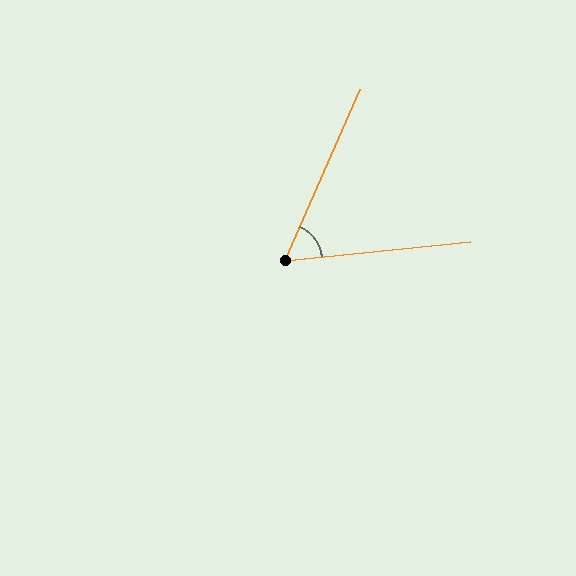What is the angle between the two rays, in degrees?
Approximately 60 degrees.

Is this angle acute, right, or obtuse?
It is acute.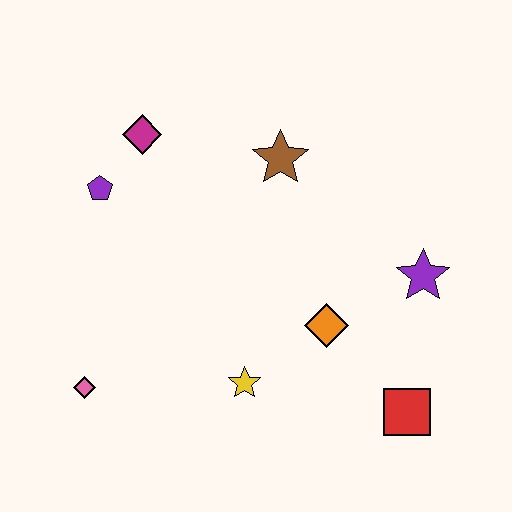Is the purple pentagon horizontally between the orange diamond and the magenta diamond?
No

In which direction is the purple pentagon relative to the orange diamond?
The purple pentagon is to the left of the orange diamond.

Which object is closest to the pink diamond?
The yellow star is closest to the pink diamond.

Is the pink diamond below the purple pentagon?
Yes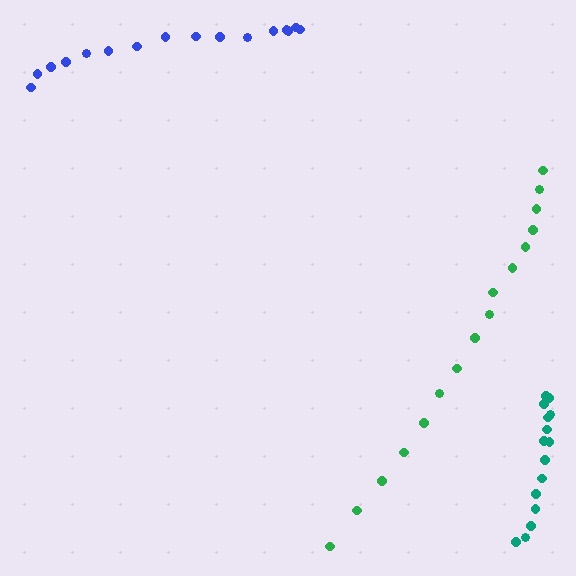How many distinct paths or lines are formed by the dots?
There are 3 distinct paths.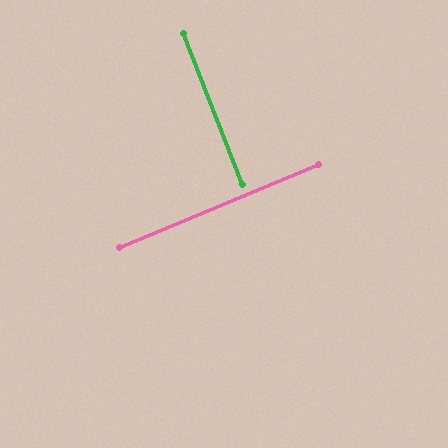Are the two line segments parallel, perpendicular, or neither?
Perpendicular — they meet at approximately 89°.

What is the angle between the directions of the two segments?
Approximately 89 degrees.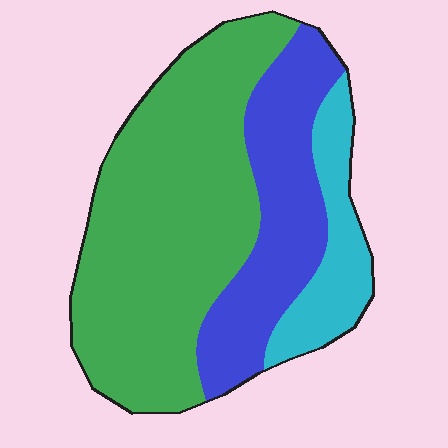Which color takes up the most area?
Green, at roughly 60%.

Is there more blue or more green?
Green.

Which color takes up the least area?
Cyan, at roughly 15%.